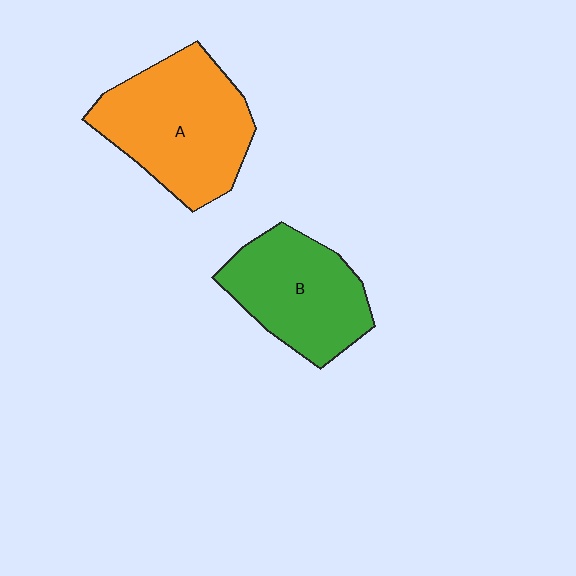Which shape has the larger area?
Shape A (orange).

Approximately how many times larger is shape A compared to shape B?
Approximately 1.2 times.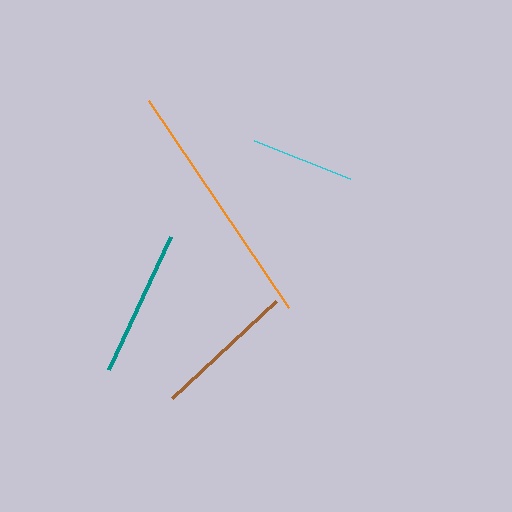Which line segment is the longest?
The orange line is the longest at approximately 249 pixels.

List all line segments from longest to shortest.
From longest to shortest: orange, teal, brown, cyan.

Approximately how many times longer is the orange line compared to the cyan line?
The orange line is approximately 2.4 times the length of the cyan line.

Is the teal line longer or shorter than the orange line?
The orange line is longer than the teal line.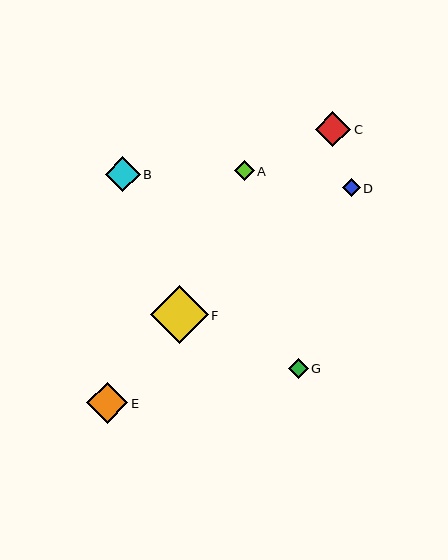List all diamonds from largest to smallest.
From largest to smallest: F, E, C, B, G, A, D.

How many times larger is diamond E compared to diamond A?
Diamond E is approximately 2.1 times the size of diamond A.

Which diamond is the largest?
Diamond F is the largest with a size of approximately 58 pixels.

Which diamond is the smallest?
Diamond D is the smallest with a size of approximately 18 pixels.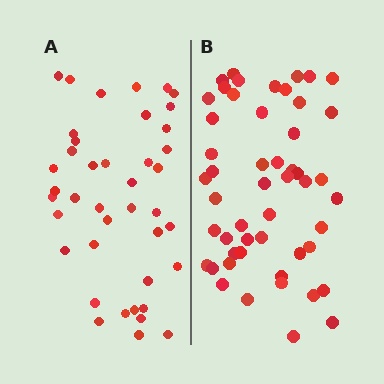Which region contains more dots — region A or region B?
Region B (the right region) has more dots.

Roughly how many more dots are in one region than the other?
Region B has roughly 10 or so more dots than region A.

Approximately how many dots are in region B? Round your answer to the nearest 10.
About 50 dots. (The exact count is 51, which rounds to 50.)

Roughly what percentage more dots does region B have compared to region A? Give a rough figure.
About 25% more.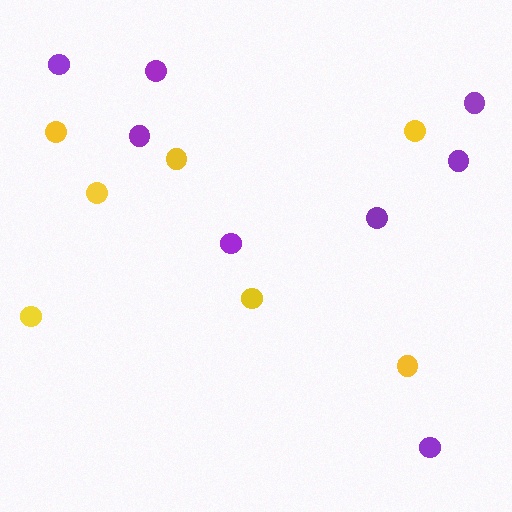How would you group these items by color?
There are 2 groups: one group of purple circles (8) and one group of yellow circles (7).